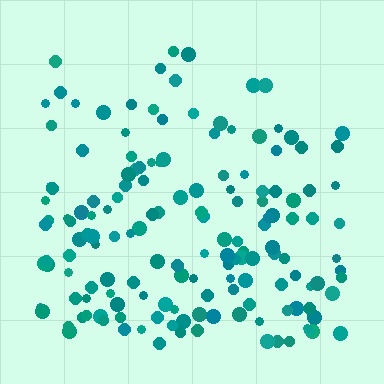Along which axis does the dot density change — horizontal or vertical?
Vertical.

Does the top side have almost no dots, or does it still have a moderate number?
Still a moderate number, just noticeably fewer than the bottom.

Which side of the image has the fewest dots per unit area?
The top.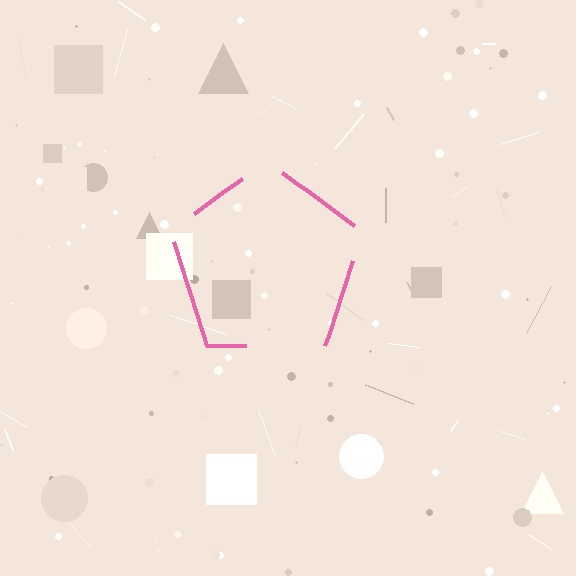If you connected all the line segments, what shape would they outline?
They would outline a pentagon.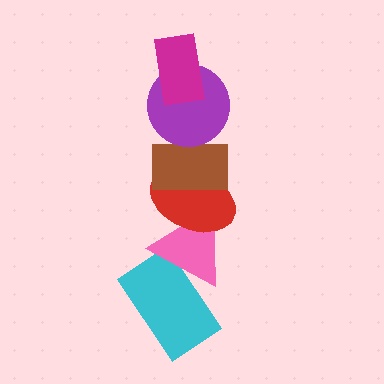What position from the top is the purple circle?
The purple circle is 2nd from the top.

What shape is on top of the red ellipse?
The brown rectangle is on top of the red ellipse.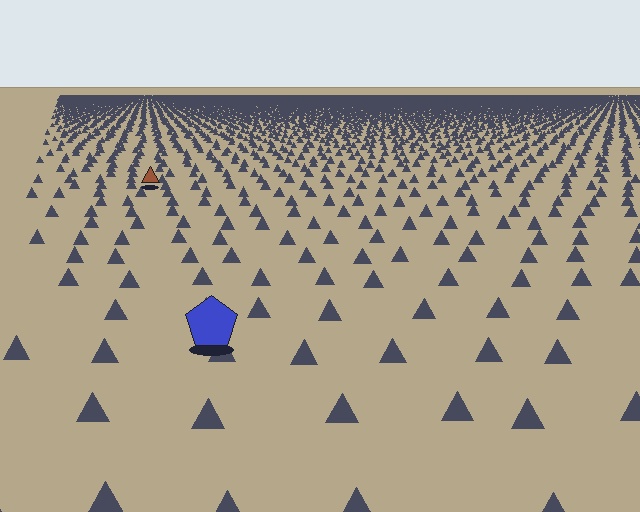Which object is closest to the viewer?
The blue pentagon is closest. The texture marks near it are larger and more spread out.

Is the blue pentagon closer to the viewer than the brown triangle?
Yes. The blue pentagon is closer — you can tell from the texture gradient: the ground texture is coarser near it.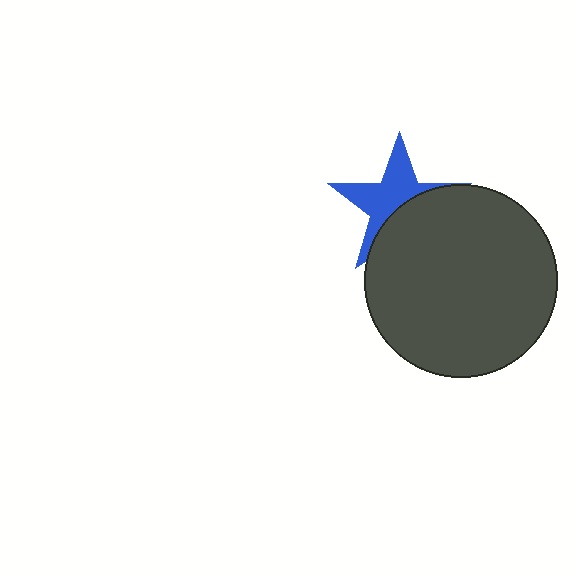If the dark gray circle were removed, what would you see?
You would see the complete blue star.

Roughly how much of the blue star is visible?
About half of it is visible (roughly 53%).